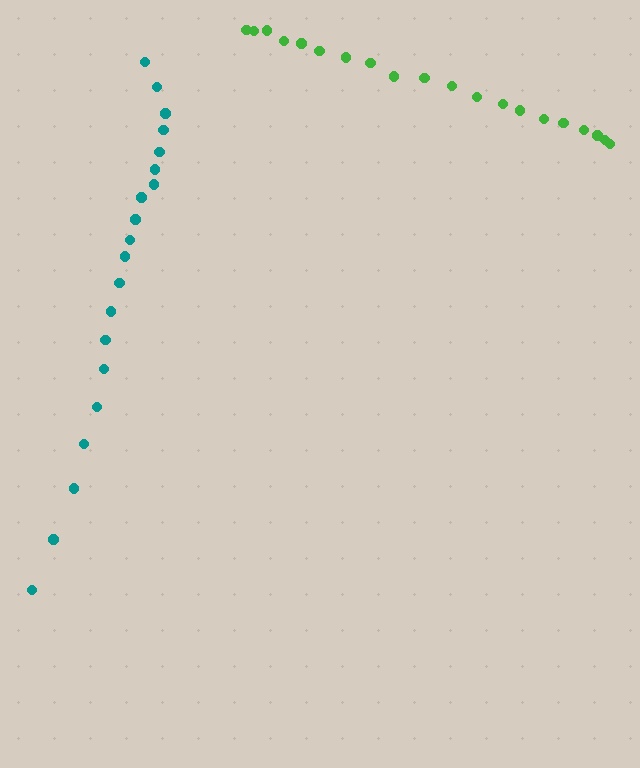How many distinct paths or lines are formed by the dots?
There are 2 distinct paths.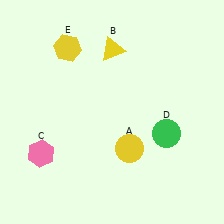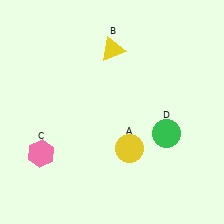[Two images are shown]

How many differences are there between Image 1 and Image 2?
There is 1 difference between the two images.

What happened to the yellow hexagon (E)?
The yellow hexagon (E) was removed in Image 2. It was in the top-left area of Image 1.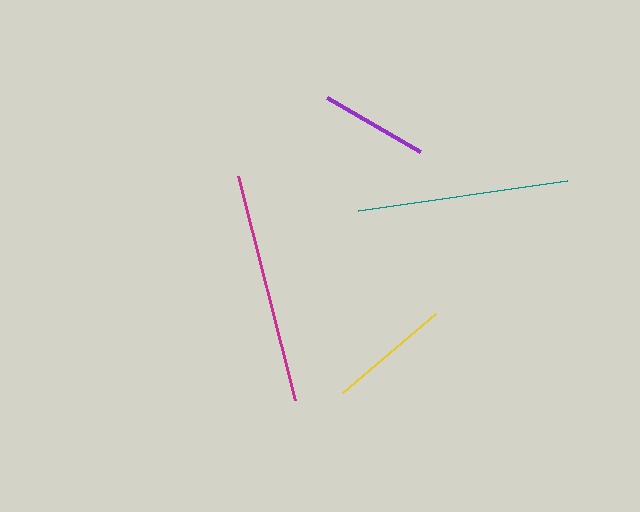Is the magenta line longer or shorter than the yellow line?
The magenta line is longer than the yellow line.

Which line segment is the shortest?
The purple line is the shortest at approximately 107 pixels.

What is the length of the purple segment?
The purple segment is approximately 107 pixels long.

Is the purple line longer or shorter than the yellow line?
The yellow line is longer than the purple line.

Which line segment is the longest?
The magenta line is the longest at approximately 231 pixels.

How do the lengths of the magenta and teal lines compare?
The magenta and teal lines are approximately the same length.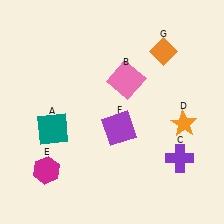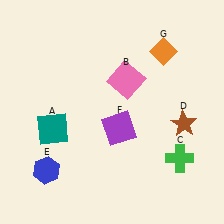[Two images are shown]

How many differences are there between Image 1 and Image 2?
There are 3 differences between the two images.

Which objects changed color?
C changed from purple to green. D changed from orange to brown. E changed from magenta to blue.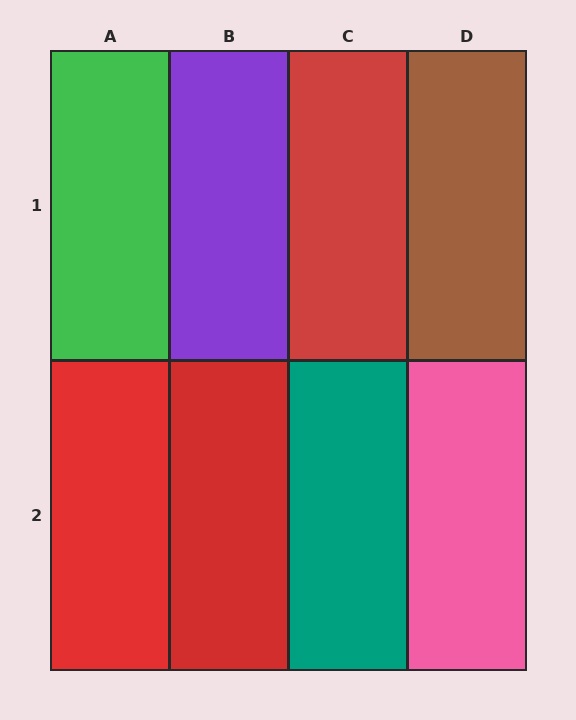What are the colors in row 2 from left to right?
Red, red, teal, pink.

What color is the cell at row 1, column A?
Green.